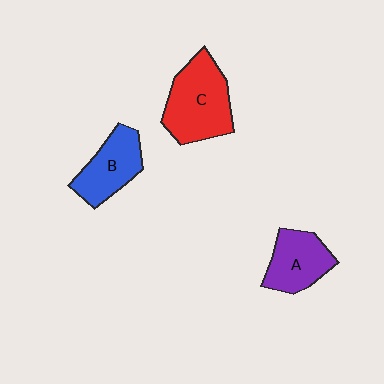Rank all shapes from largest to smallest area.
From largest to smallest: C (red), B (blue), A (purple).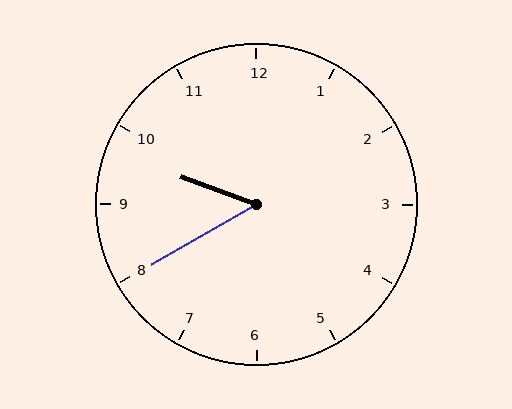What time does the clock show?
9:40.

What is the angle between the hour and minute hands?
Approximately 50 degrees.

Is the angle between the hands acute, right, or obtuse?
It is acute.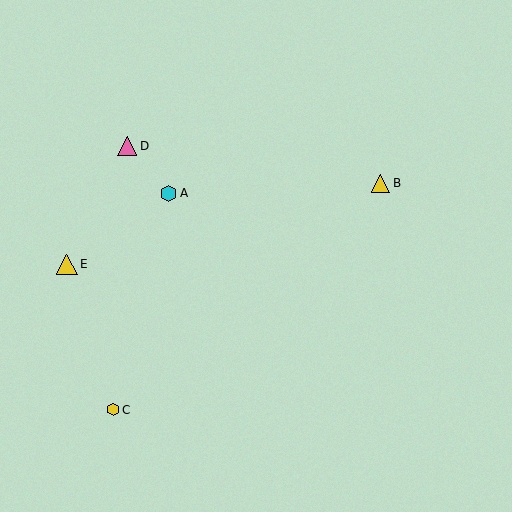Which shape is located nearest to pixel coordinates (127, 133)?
The pink triangle (labeled D) at (127, 146) is nearest to that location.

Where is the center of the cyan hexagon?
The center of the cyan hexagon is at (168, 193).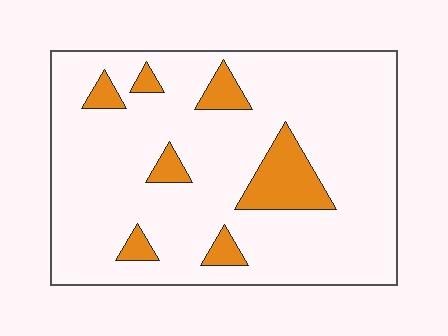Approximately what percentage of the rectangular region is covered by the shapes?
Approximately 15%.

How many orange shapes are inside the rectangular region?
7.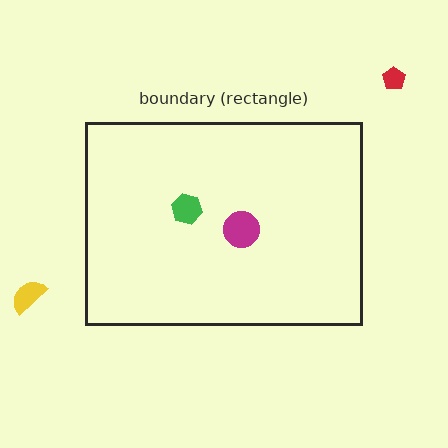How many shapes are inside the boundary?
2 inside, 2 outside.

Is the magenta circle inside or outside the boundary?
Inside.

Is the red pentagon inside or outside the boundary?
Outside.